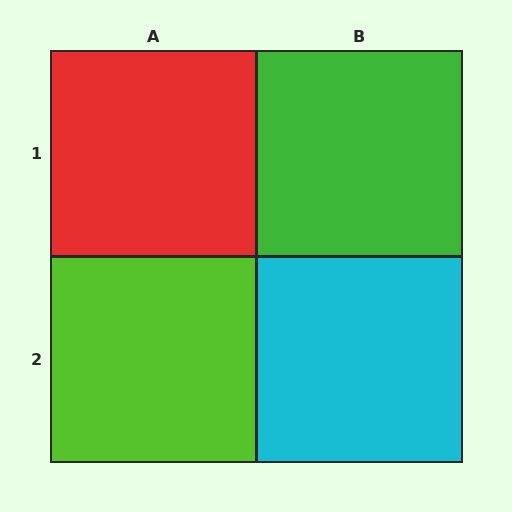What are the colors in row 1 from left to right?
Red, green.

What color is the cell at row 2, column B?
Cyan.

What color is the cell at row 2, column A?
Lime.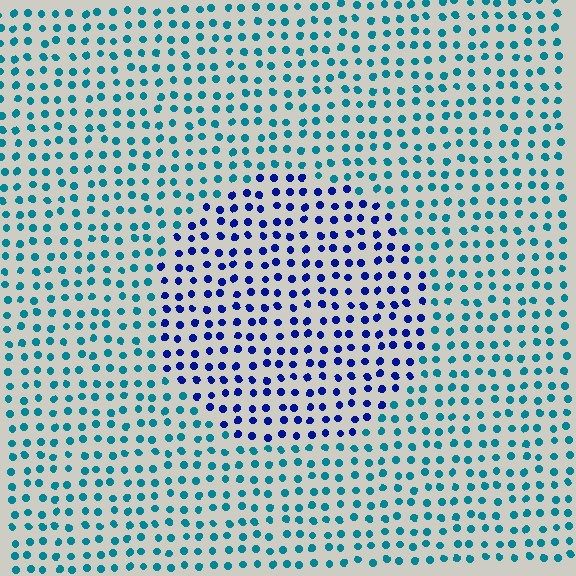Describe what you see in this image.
The image is filled with small teal elements in a uniform arrangement. A circle-shaped region is visible where the elements are tinted to a slightly different hue, forming a subtle color boundary.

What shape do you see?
I see a circle.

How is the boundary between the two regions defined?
The boundary is defined purely by a slight shift in hue (about 47 degrees). Spacing, size, and orientation are identical on both sides.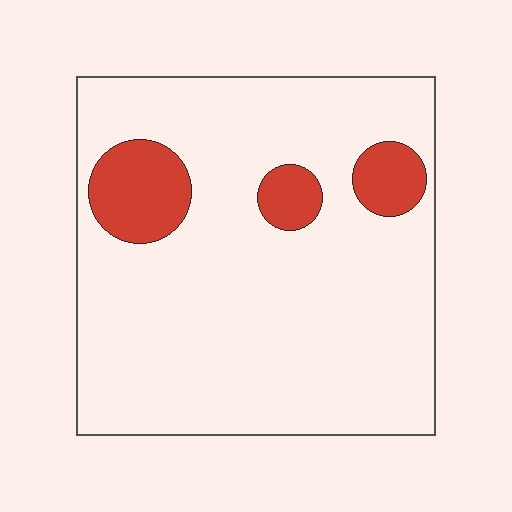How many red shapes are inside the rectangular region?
3.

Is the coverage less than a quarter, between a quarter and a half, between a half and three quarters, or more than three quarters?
Less than a quarter.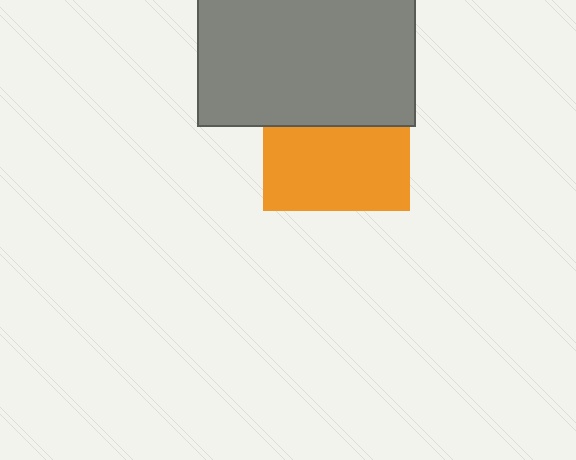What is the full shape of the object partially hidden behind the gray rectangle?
The partially hidden object is an orange square.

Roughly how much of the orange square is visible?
About half of it is visible (roughly 57%).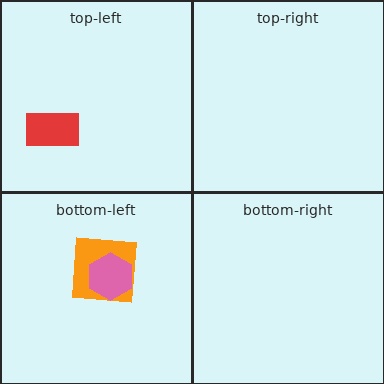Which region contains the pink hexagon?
The bottom-left region.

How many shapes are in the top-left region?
1.